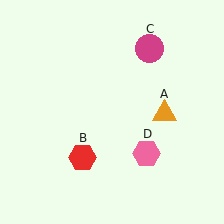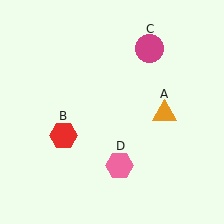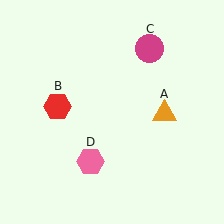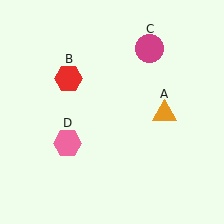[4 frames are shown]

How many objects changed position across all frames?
2 objects changed position: red hexagon (object B), pink hexagon (object D).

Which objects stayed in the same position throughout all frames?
Orange triangle (object A) and magenta circle (object C) remained stationary.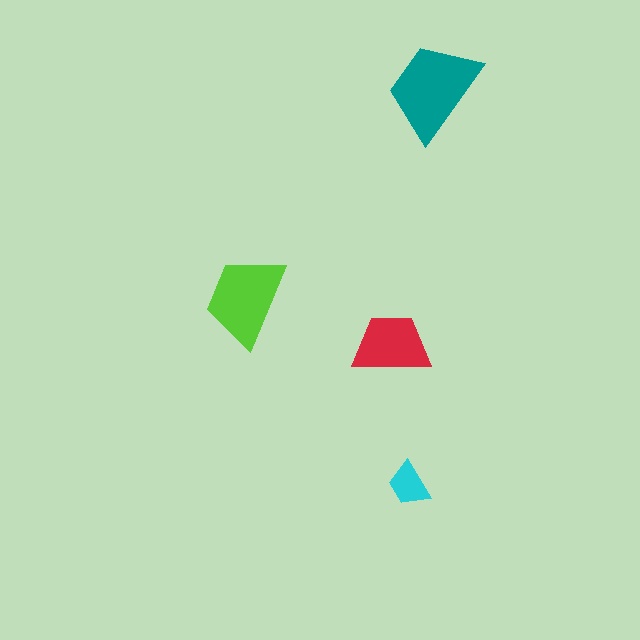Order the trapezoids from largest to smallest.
the teal one, the lime one, the red one, the cyan one.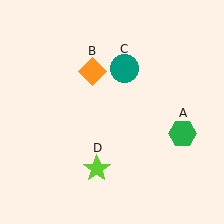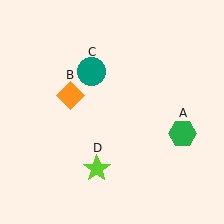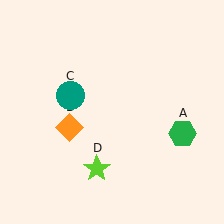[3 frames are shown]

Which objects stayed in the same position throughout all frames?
Green hexagon (object A) and lime star (object D) remained stationary.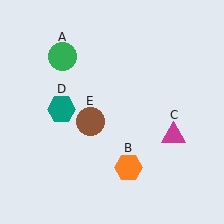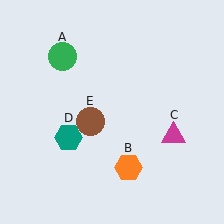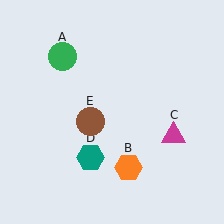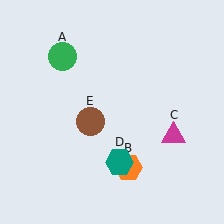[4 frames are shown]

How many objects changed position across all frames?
1 object changed position: teal hexagon (object D).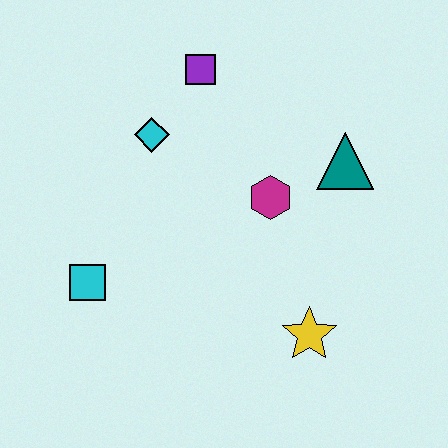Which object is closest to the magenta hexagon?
The teal triangle is closest to the magenta hexagon.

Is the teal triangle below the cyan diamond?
Yes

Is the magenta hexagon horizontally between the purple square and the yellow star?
Yes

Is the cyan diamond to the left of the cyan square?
No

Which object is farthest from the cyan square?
The teal triangle is farthest from the cyan square.